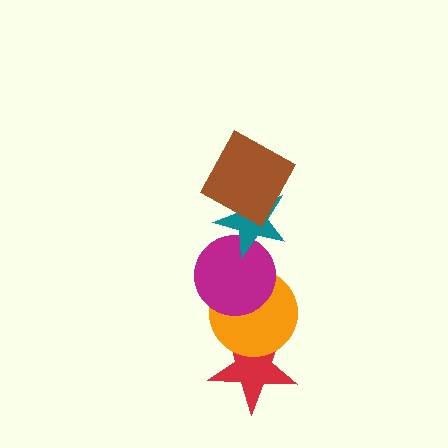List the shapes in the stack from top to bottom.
From top to bottom: the brown square, the teal star, the magenta circle, the orange circle, the red star.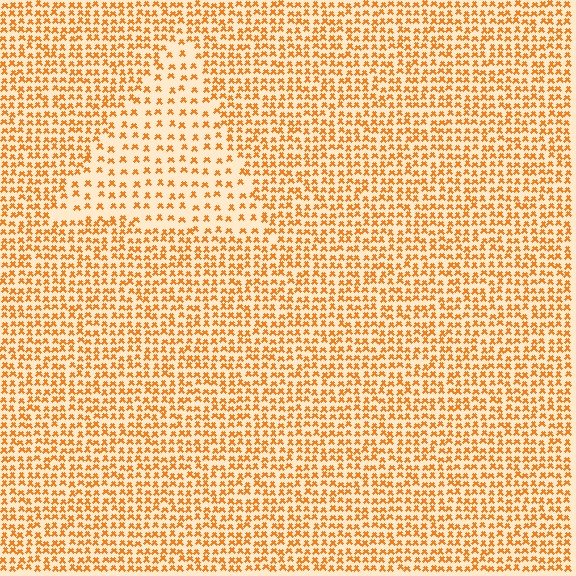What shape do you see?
I see a triangle.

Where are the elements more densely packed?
The elements are more densely packed outside the triangle boundary.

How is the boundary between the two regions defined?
The boundary is defined by a change in element density (approximately 2.0x ratio). All elements are the same color, size, and shape.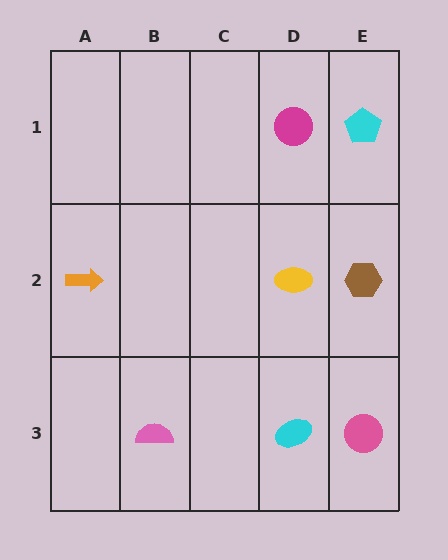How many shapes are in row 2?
3 shapes.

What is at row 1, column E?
A cyan pentagon.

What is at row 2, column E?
A brown hexagon.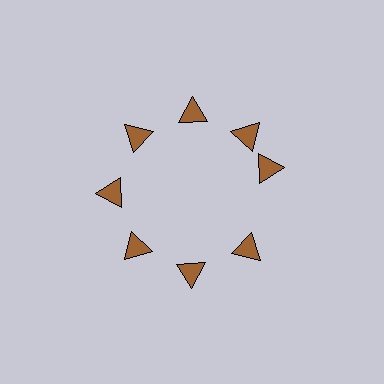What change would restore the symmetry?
The symmetry would be restored by rotating it back into even spacing with its neighbors so that all 8 triangles sit at equal angles and equal distance from the center.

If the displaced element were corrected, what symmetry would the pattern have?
It would have 8-fold rotational symmetry — the pattern would map onto itself every 45 degrees.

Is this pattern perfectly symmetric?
No. The 8 brown triangles are arranged in a ring, but one element near the 3 o'clock position is rotated out of alignment along the ring, breaking the 8-fold rotational symmetry.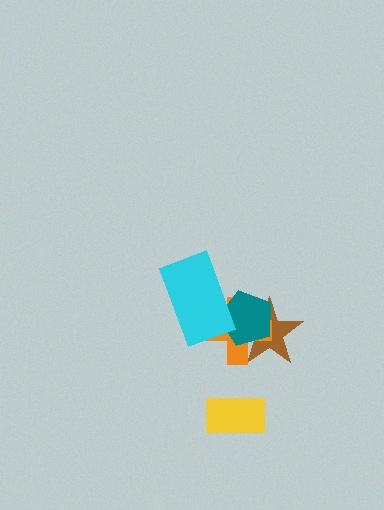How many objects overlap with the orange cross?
3 objects overlap with the orange cross.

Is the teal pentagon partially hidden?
Yes, it is partially covered by another shape.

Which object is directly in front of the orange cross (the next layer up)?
The teal pentagon is directly in front of the orange cross.